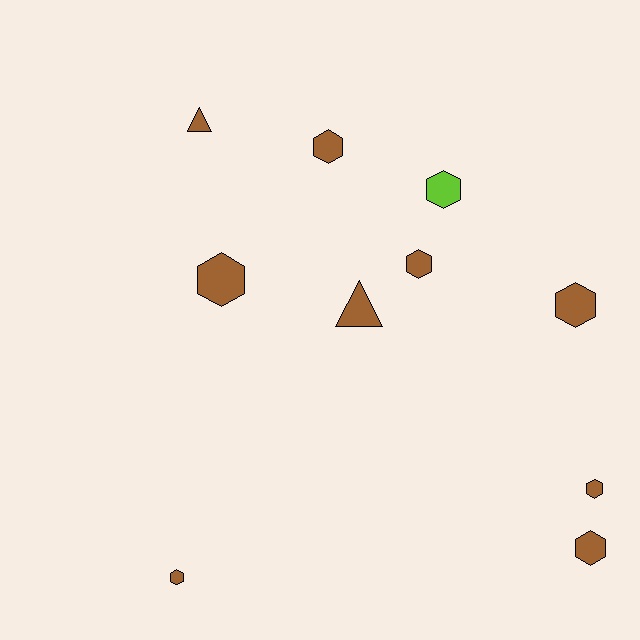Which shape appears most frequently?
Hexagon, with 8 objects.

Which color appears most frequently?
Brown, with 9 objects.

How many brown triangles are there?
There are 2 brown triangles.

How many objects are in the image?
There are 10 objects.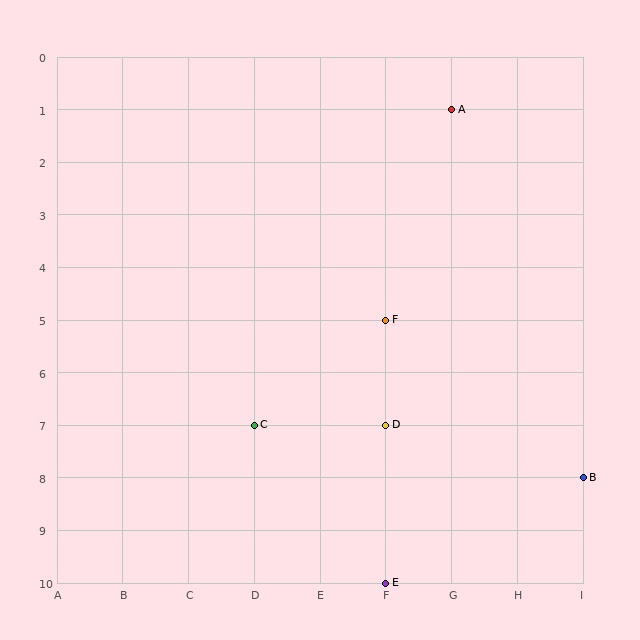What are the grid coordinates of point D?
Point D is at grid coordinates (F, 7).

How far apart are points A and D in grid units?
Points A and D are 1 column and 6 rows apart (about 6.1 grid units diagonally).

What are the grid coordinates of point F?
Point F is at grid coordinates (F, 5).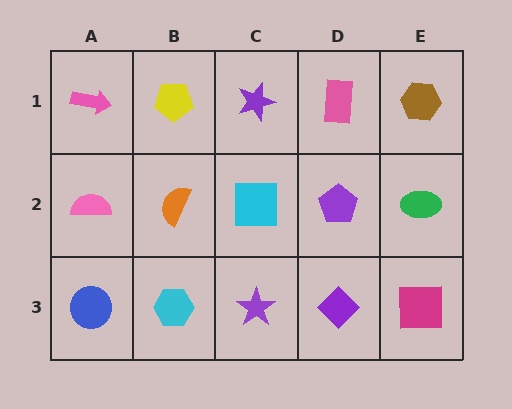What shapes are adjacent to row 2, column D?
A pink rectangle (row 1, column D), a purple diamond (row 3, column D), a cyan square (row 2, column C), a green ellipse (row 2, column E).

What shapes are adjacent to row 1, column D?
A purple pentagon (row 2, column D), a purple star (row 1, column C), a brown hexagon (row 1, column E).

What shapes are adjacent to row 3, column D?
A purple pentagon (row 2, column D), a purple star (row 3, column C), a magenta square (row 3, column E).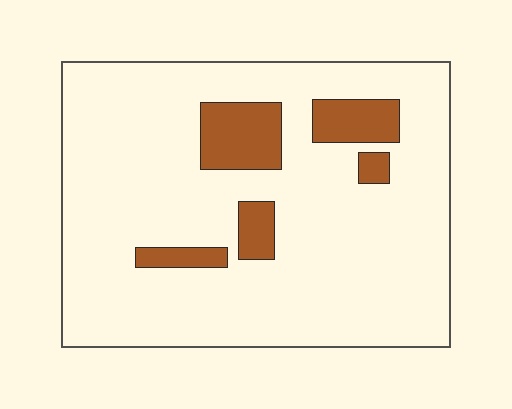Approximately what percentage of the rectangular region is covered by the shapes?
Approximately 15%.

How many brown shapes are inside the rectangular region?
5.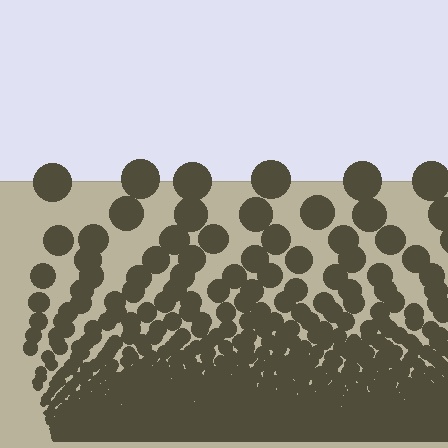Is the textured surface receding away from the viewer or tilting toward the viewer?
The surface appears to tilt toward the viewer. Texture elements get larger and sparser toward the top.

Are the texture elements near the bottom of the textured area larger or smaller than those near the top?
Smaller. The gradient is inverted — elements near the bottom are smaller and denser.